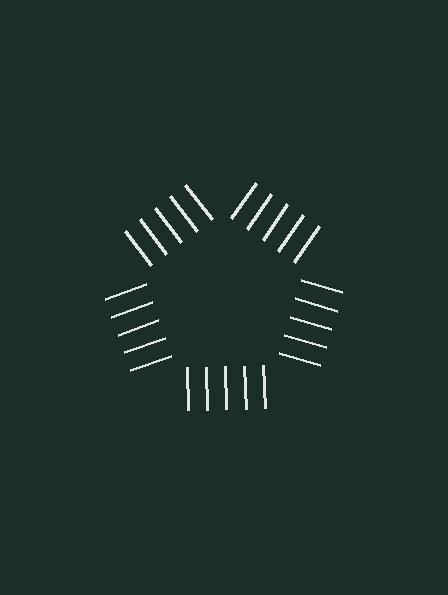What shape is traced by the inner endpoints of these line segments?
An illusory pentagon — the line segments terminate on its edges but no continuous stroke is drawn.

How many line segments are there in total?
25 — 5 along each of the 5 edges.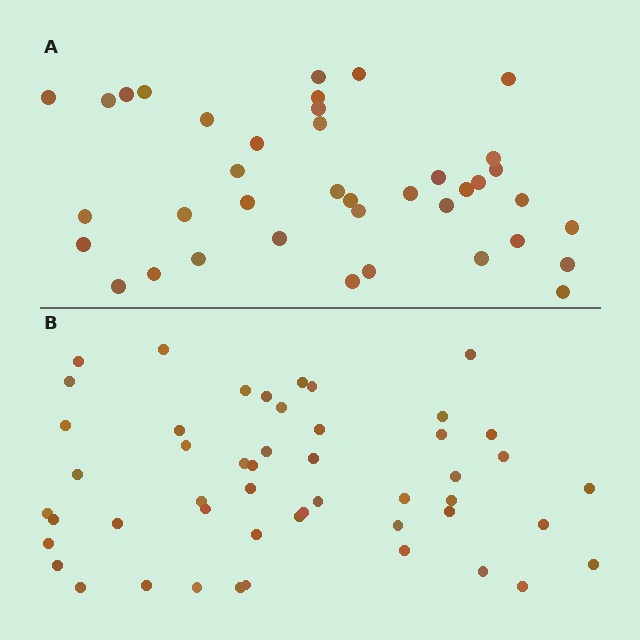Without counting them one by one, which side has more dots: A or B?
Region B (the bottom region) has more dots.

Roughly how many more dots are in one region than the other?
Region B has roughly 12 or so more dots than region A.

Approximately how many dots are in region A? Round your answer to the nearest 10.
About 40 dots. (The exact count is 39, which rounds to 40.)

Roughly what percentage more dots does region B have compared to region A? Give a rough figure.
About 30% more.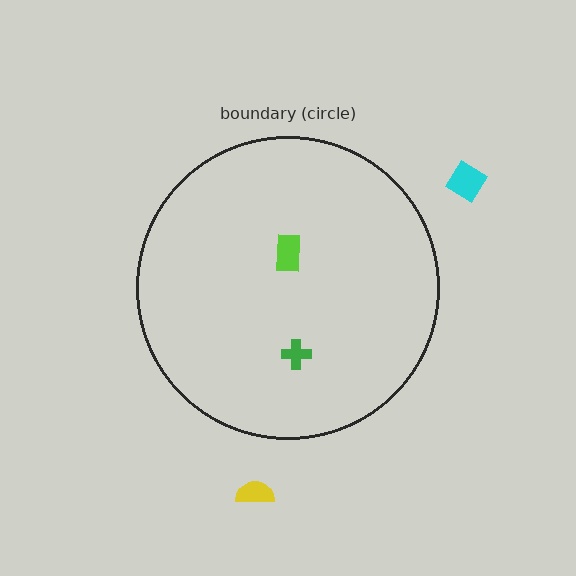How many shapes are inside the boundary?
2 inside, 2 outside.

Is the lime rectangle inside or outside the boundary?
Inside.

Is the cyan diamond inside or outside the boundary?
Outside.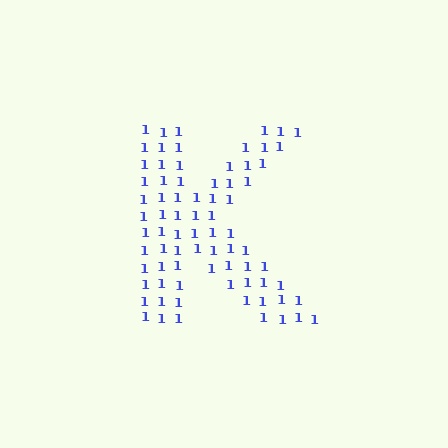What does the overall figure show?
The overall figure shows the letter K.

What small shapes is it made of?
It is made of small digit 1's.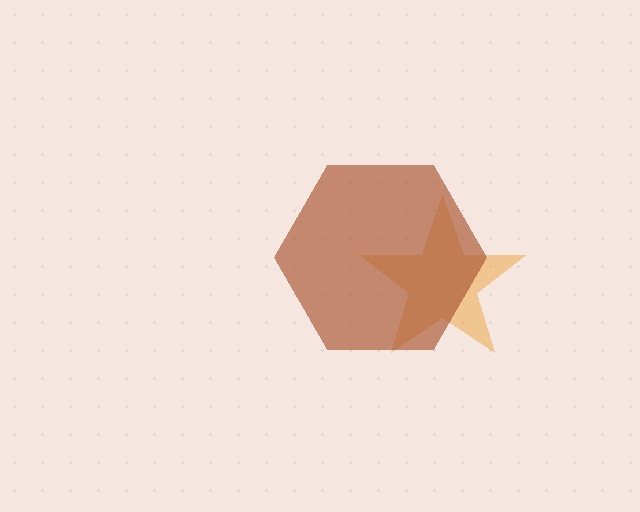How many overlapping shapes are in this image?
There are 2 overlapping shapes in the image.